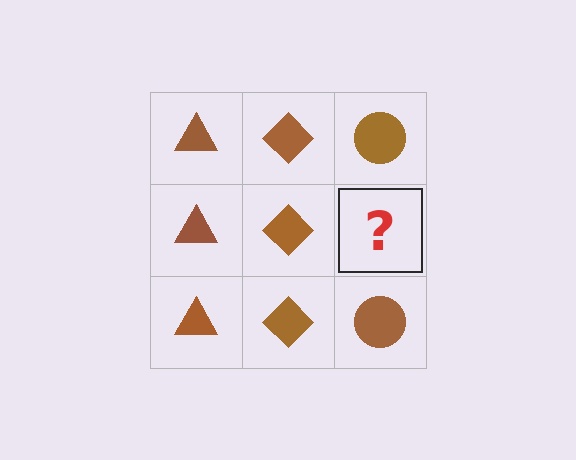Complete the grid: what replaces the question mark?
The question mark should be replaced with a brown circle.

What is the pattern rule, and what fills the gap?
The rule is that each column has a consistent shape. The gap should be filled with a brown circle.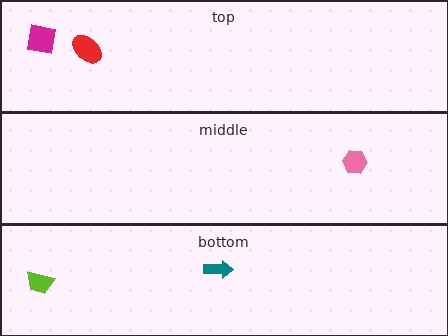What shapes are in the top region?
The red ellipse, the magenta square.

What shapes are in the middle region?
The pink hexagon.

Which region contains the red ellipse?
The top region.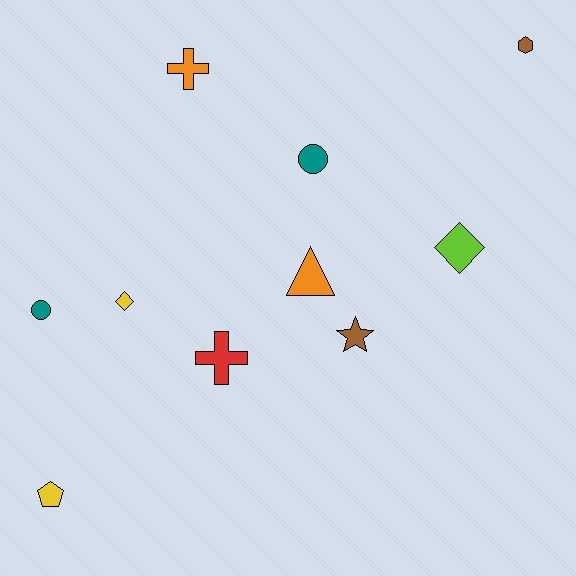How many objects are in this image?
There are 10 objects.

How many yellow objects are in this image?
There are 2 yellow objects.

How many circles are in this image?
There are 2 circles.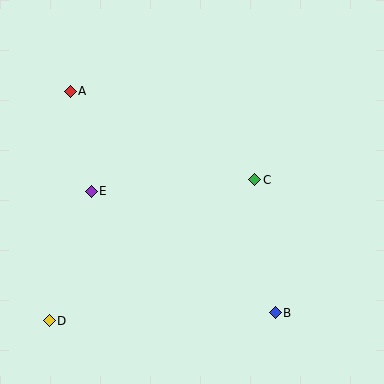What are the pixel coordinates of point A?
Point A is at (70, 91).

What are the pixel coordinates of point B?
Point B is at (275, 313).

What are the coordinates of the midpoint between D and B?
The midpoint between D and B is at (162, 317).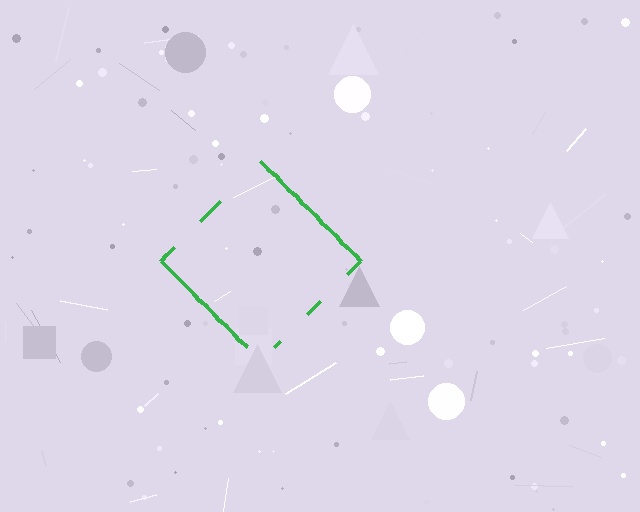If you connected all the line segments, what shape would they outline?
They would outline a diamond.